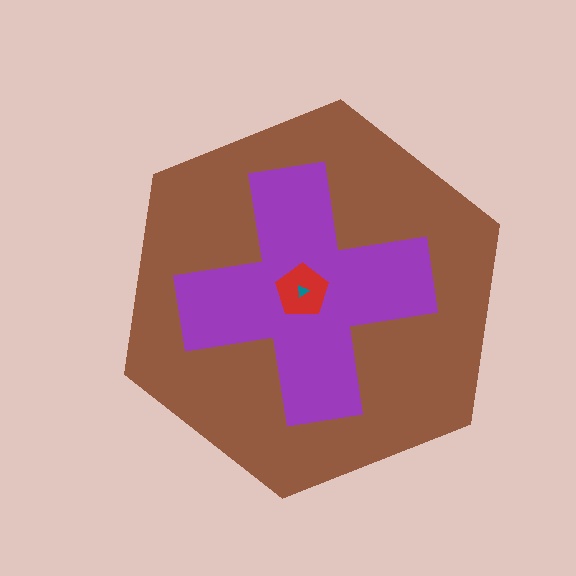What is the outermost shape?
The brown hexagon.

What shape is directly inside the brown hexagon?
The purple cross.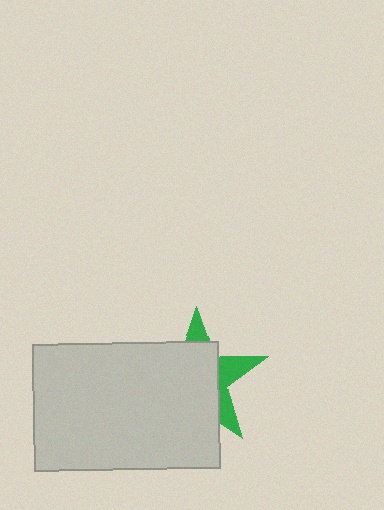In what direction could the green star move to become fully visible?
The green star could move toward the upper-right. That would shift it out from behind the light gray rectangle entirely.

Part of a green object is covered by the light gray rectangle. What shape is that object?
It is a star.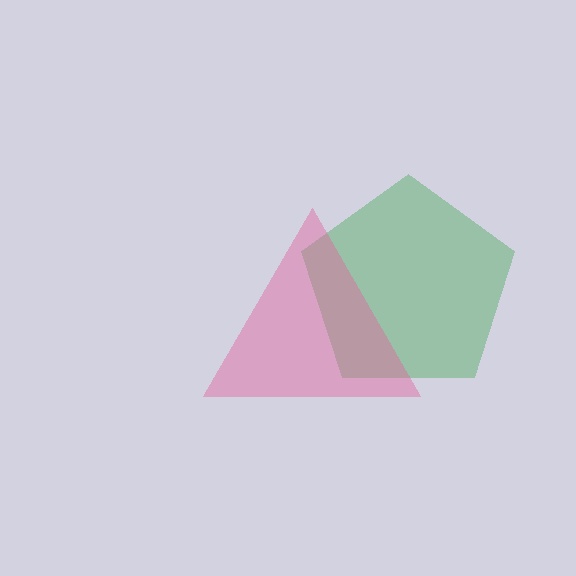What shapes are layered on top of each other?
The layered shapes are: a green pentagon, a pink triangle.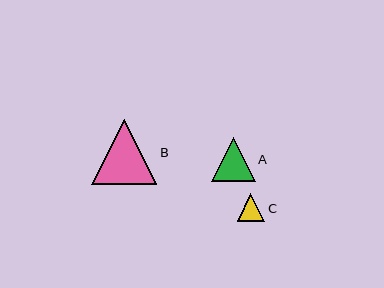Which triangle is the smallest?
Triangle C is the smallest with a size of approximately 27 pixels.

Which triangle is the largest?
Triangle B is the largest with a size of approximately 65 pixels.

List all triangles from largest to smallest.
From largest to smallest: B, A, C.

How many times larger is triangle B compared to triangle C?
Triangle B is approximately 2.4 times the size of triangle C.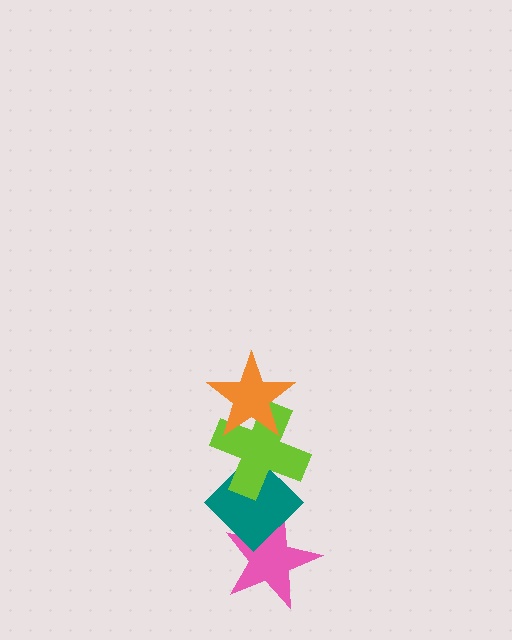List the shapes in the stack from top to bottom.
From top to bottom: the orange star, the lime cross, the teal diamond, the pink star.